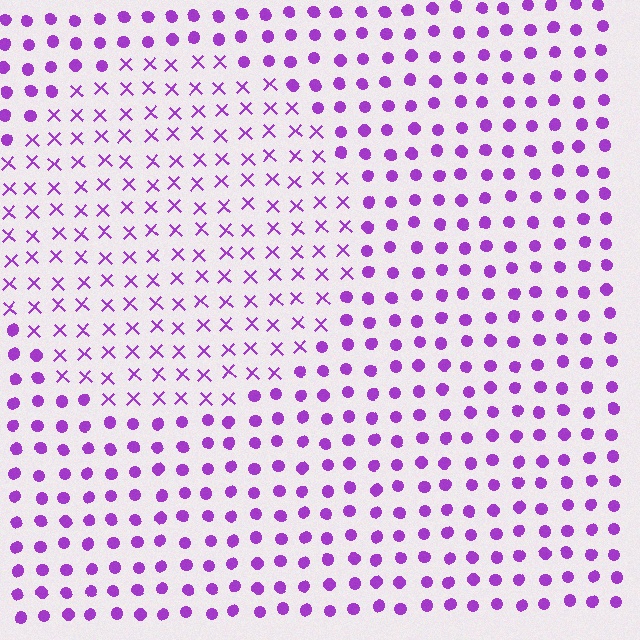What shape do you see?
I see a circle.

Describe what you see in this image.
The image is filled with small purple elements arranged in a uniform grid. A circle-shaped region contains X marks, while the surrounding area contains circles. The boundary is defined purely by the change in element shape.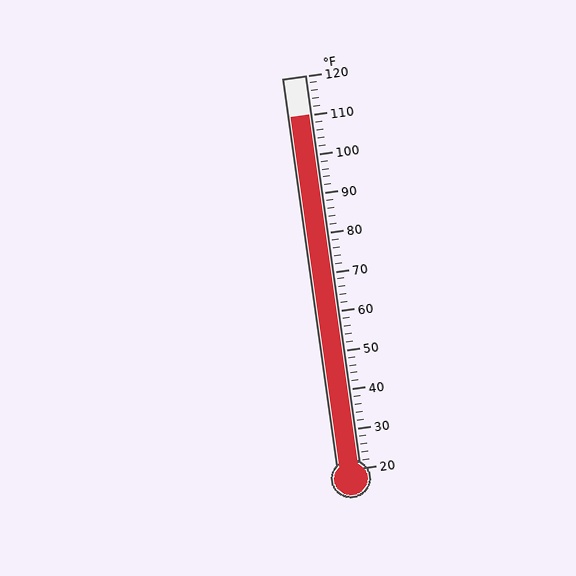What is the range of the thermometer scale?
The thermometer scale ranges from 20°F to 120°F.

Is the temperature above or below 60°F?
The temperature is above 60°F.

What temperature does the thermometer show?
The thermometer shows approximately 110°F.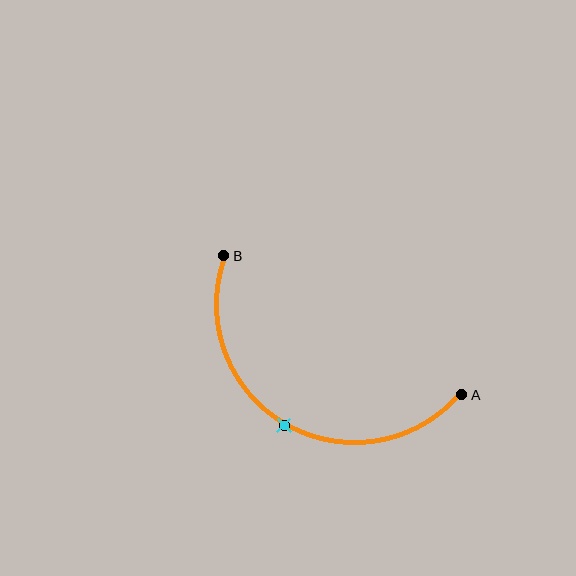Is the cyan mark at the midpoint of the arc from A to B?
Yes. The cyan mark lies on the arc at equal arc-length from both A and B — it is the arc midpoint.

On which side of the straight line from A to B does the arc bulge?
The arc bulges below the straight line connecting A and B.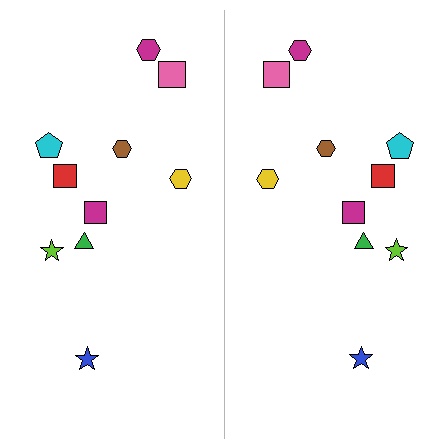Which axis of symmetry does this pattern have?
The pattern has a vertical axis of symmetry running through the center of the image.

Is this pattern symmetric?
Yes, this pattern has bilateral (reflection) symmetry.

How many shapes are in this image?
There are 20 shapes in this image.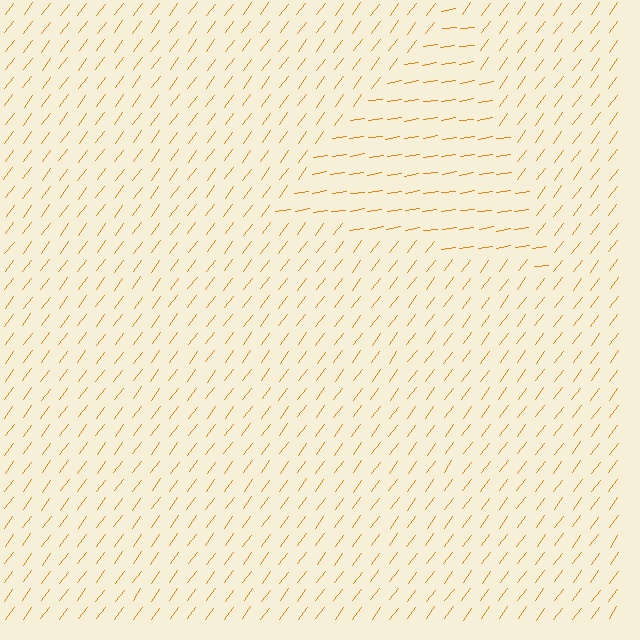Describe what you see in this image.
The image is filled with small orange line segments. A triangle region in the image has lines oriented differently from the surrounding lines, creating a visible texture boundary.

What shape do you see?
I see a triangle.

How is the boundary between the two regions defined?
The boundary is defined purely by a change in line orientation (approximately 45 degrees difference). All lines are the same color and thickness.